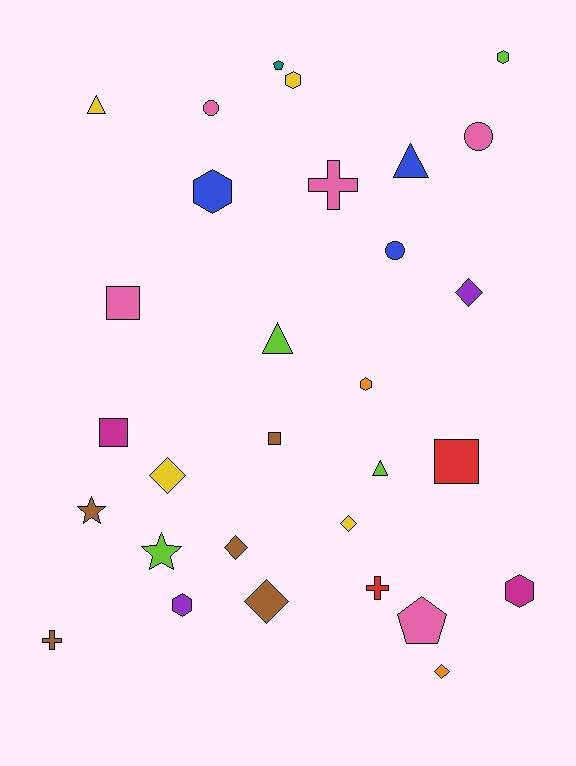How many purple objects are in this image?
There are 2 purple objects.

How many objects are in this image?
There are 30 objects.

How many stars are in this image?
There are 2 stars.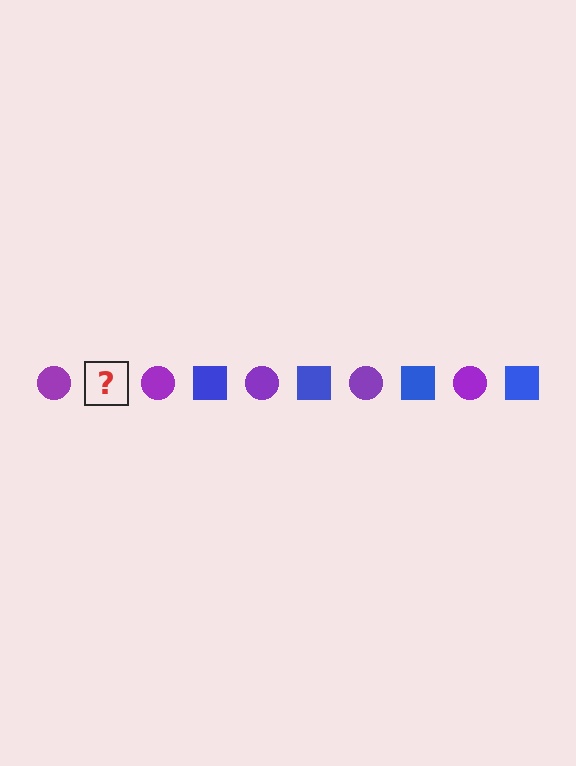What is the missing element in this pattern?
The missing element is a blue square.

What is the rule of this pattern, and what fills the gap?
The rule is that the pattern alternates between purple circle and blue square. The gap should be filled with a blue square.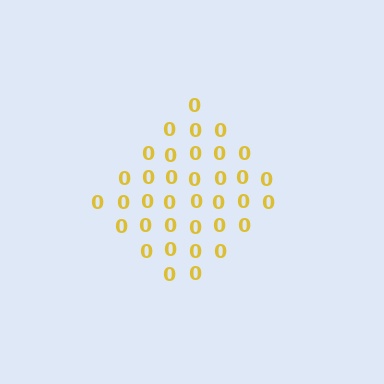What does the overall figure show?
The overall figure shows a diamond.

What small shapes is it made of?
It is made of small digit 0's.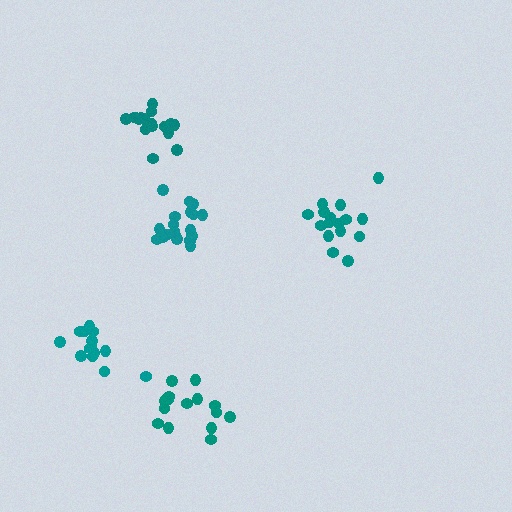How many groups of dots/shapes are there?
There are 5 groups.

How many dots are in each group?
Group 1: 15 dots, Group 2: 16 dots, Group 3: 18 dots, Group 4: 19 dots, Group 5: 14 dots (82 total).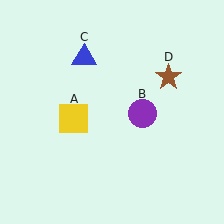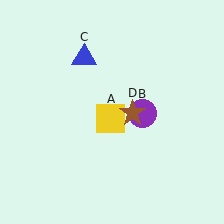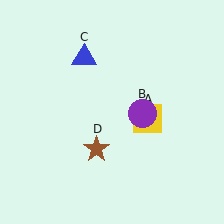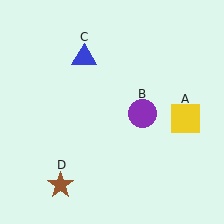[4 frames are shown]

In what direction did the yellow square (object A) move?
The yellow square (object A) moved right.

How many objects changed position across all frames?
2 objects changed position: yellow square (object A), brown star (object D).